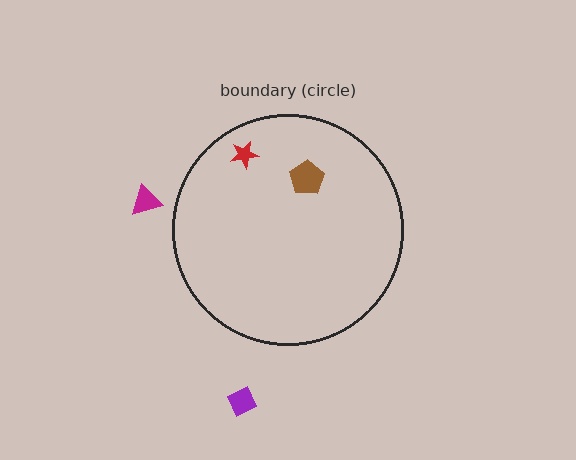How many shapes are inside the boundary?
2 inside, 2 outside.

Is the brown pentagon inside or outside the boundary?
Inside.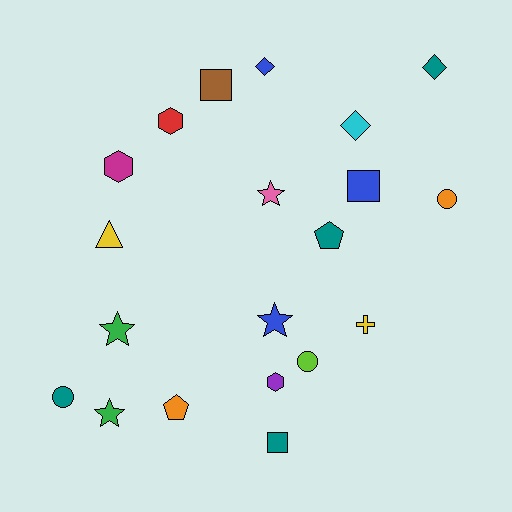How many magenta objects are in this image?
There is 1 magenta object.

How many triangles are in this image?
There is 1 triangle.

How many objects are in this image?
There are 20 objects.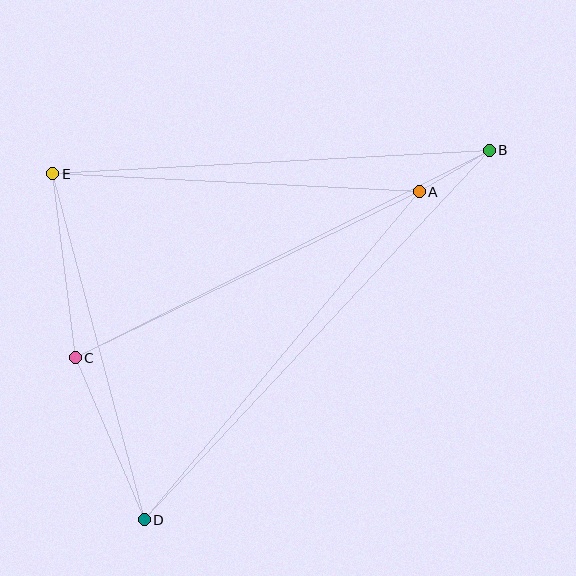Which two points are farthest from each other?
Points B and D are farthest from each other.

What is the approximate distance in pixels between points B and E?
The distance between B and E is approximately 437 pixels.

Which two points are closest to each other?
Points A and B are closest to each other.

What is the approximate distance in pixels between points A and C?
The distance between A and C is approximately 382 pixels.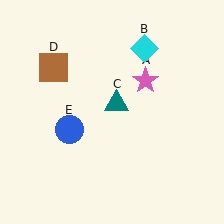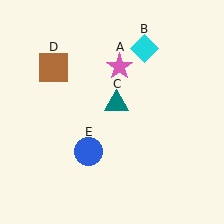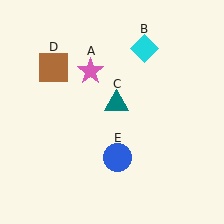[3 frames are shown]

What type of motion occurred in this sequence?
The pink star (object A), blue circle (object E) rotated counterclockwise around the center of the scene.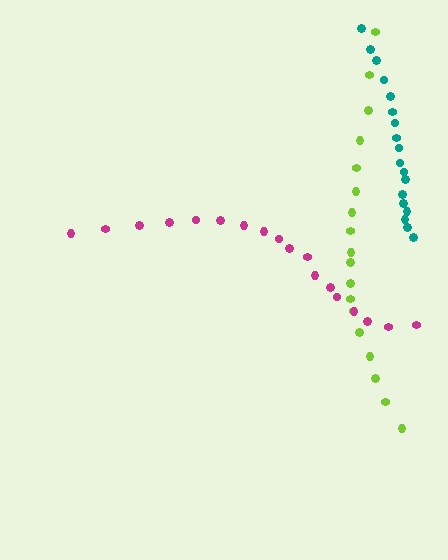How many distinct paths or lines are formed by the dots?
There are 3 distinct paths.